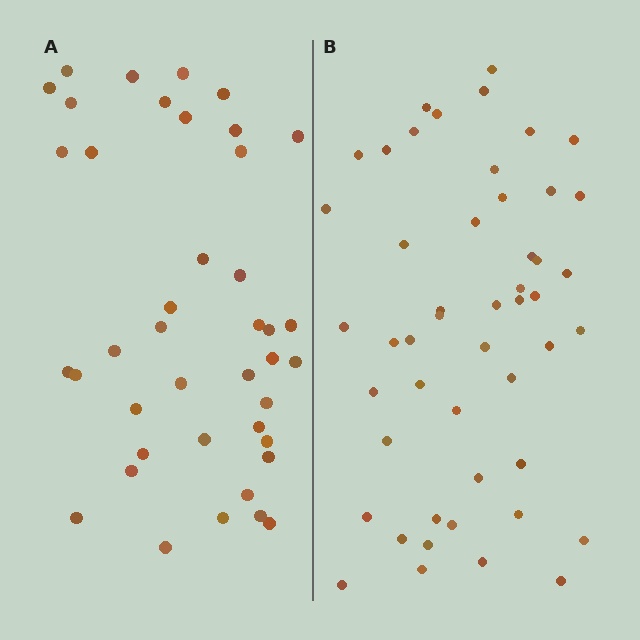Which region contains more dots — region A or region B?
Region B (the right region) has more dots.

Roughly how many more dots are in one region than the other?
Region B has roughly 8 or so more dots than region A.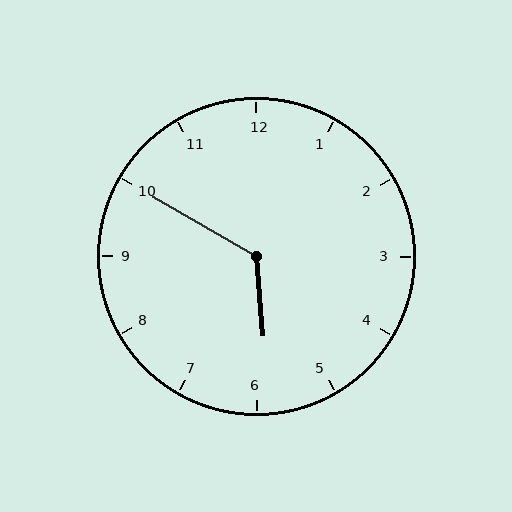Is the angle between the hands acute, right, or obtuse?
It is obtuse.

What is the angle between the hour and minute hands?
Approximately 125 degrees.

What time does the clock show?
5:50.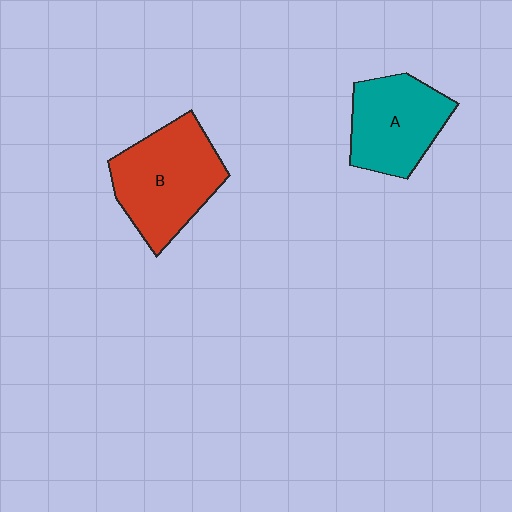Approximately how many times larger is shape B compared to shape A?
Approximately 1.2 times.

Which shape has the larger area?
Shape B (red).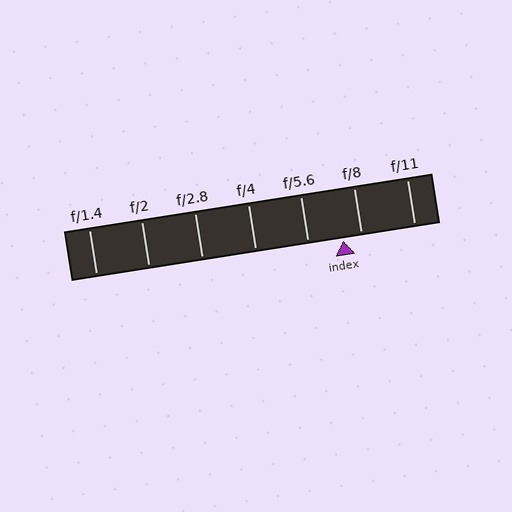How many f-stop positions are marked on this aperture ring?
There are 7 f-stop positions marked.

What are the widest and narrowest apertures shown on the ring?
The widest aperture shown is f/1.4 and the narrowest is f/11.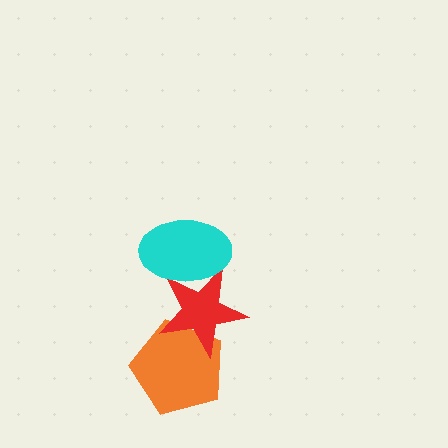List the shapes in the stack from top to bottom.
From top to bottom: the cyan ellipse, the red star, the orange pentagon.